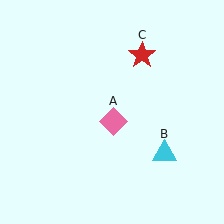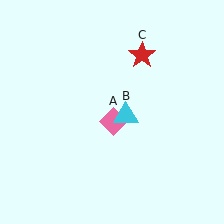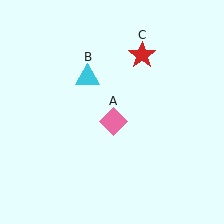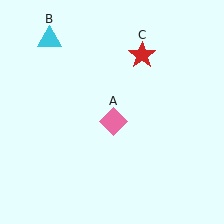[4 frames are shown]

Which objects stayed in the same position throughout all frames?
Pink diamond (object A) and red star (object C) remained stationary.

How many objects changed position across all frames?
1 object changed position: cyan triangle (object B).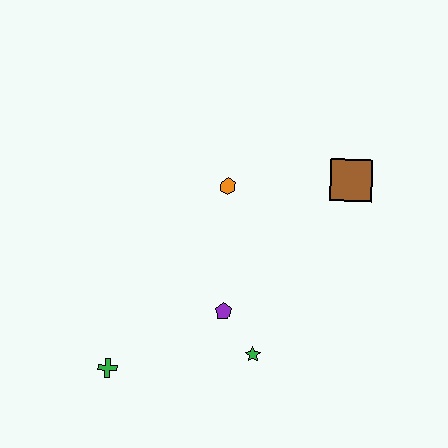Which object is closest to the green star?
The purple pentagon is closest to the green star.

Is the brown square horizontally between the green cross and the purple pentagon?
No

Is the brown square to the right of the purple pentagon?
Yes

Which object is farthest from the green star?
The brown square is farthest from the green star.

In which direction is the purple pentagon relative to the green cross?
The purple pentagon is to the right of the green cross.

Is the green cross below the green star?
Yes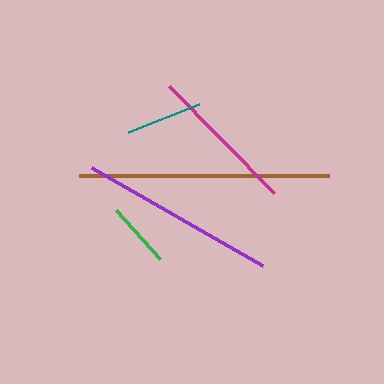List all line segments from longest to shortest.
From longest to shortest: brown, purple, magenta, teal, green.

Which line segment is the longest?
The brown line is the longest at approximately 250 pixels.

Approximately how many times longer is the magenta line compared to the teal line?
The magenta line is approximately 2.0 times the length of the teal line.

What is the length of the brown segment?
The brown segment is approximately 250 pixels long.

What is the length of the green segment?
The green segment is approximately 66 pixels long.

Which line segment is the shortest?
The green line is the shortest at approximately 66 pixels.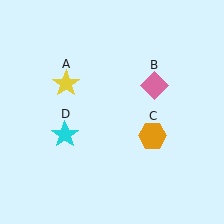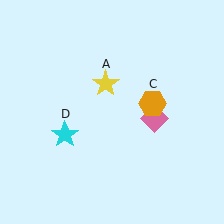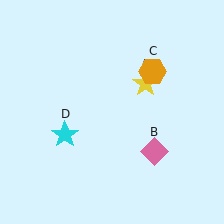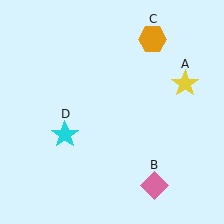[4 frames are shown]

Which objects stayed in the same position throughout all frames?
Cyan star (object D) remained stationary.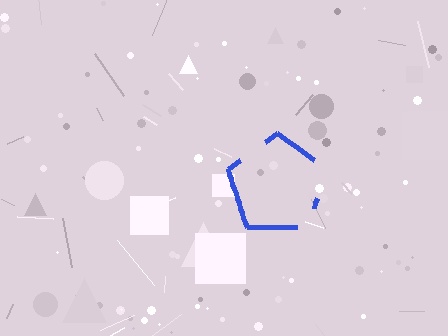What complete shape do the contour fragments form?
The contour fragments form a pentagon.